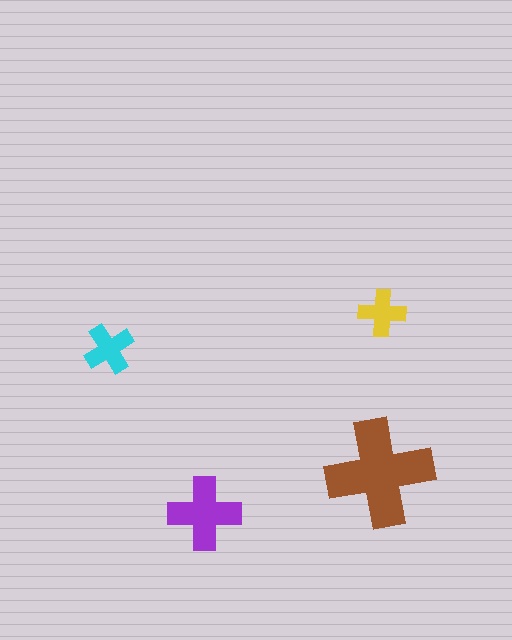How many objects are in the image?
There are 4 objects in the image.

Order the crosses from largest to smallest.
the brown one, the purple one, the cyan one, the yellow one.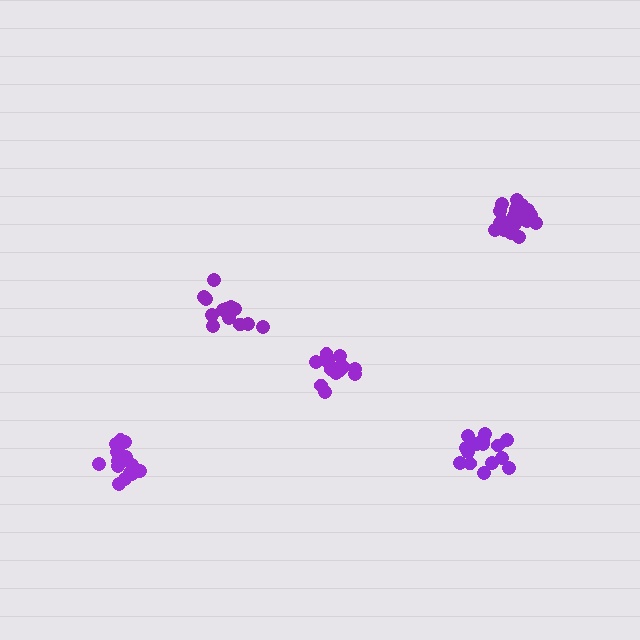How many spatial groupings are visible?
There are 5 spatial groupings.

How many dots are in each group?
Group 1: 15 dots, Group 2: 20 dots, Group 3: 15 dots, Group 4: 14 dots, Group 5: 15 dots (79 total).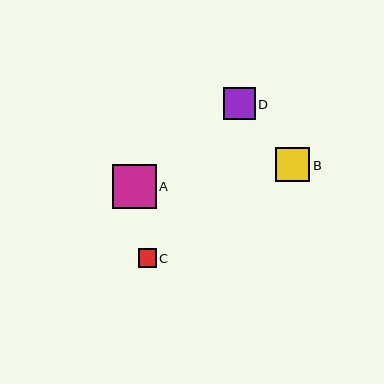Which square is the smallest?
Square C is the smallest with a size of approximately 18 pixels.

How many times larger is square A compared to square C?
Square A is approximately 2.4 times the size of square C.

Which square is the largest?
Square A is the largest with a size of approximately 44 pixels.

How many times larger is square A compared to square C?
Square A is approximately 2.4 times the size of square C.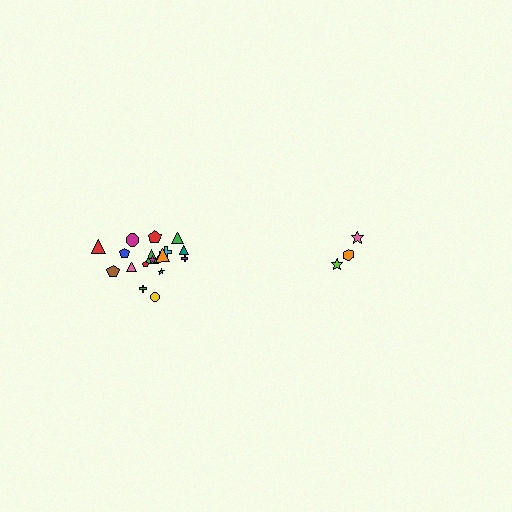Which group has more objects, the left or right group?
The left group.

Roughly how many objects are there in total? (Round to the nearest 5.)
Roughly 20 objects in total.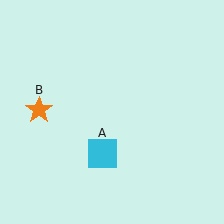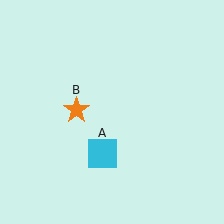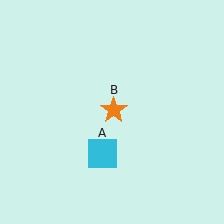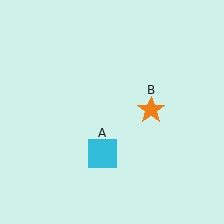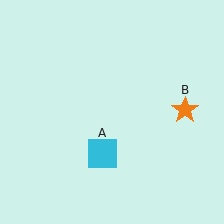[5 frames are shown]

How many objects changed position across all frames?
1 object changed position: orange star (object B).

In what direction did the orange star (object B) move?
The orange star (object B) moved right.